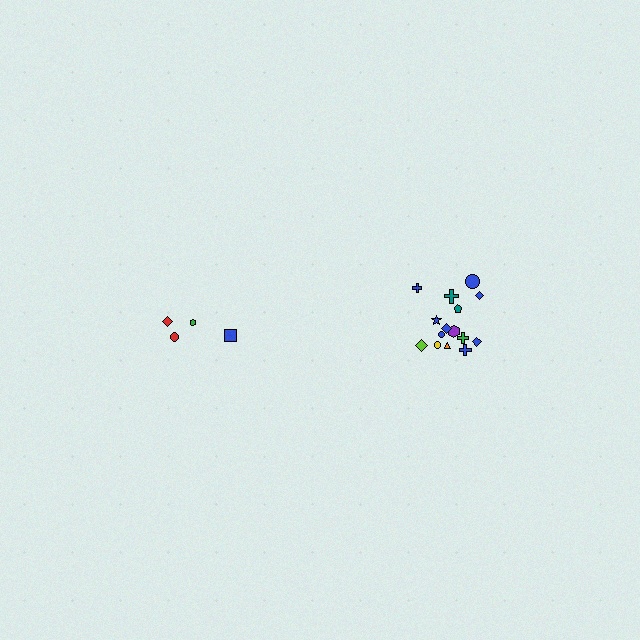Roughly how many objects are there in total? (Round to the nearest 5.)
Roughly 20 objects in total.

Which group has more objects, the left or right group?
The right group.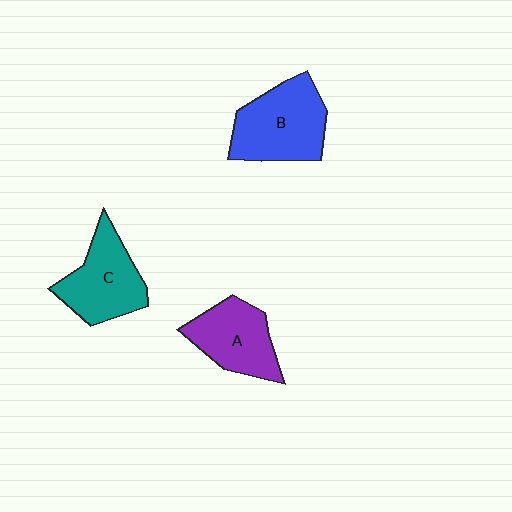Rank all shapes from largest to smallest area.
From largest to smallest: B (blue), C (teal), A (purple).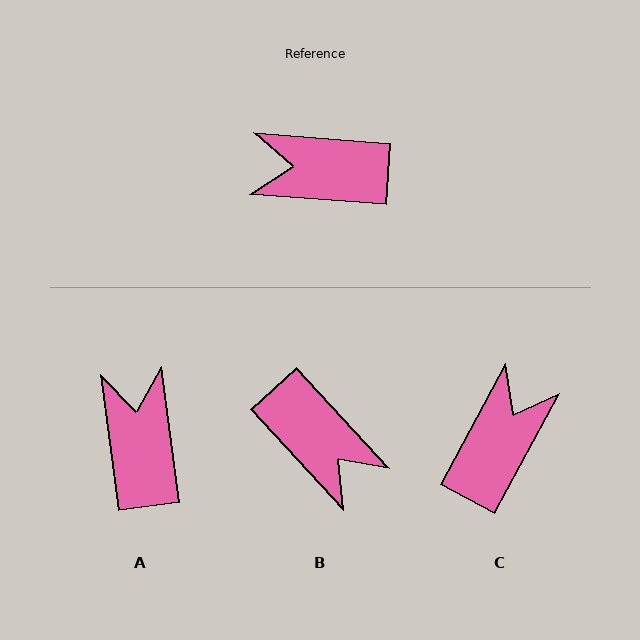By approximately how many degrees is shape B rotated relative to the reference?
Approximately 137 degrees counter-clockwise.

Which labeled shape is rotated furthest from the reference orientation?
B, about 137 degrees away.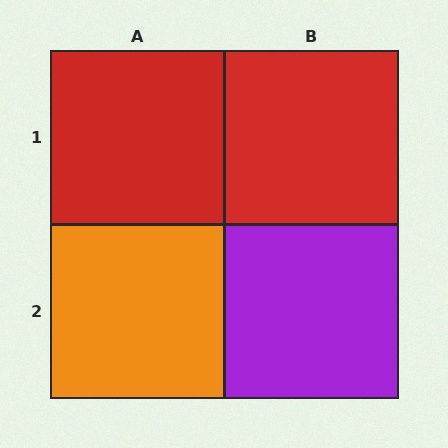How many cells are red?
2 cells are red.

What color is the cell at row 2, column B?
Purple.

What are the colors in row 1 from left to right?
Red, red.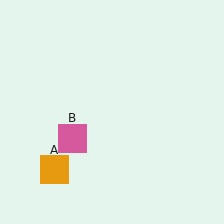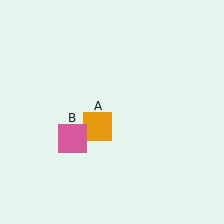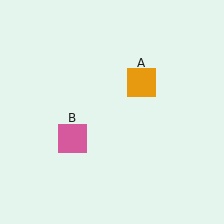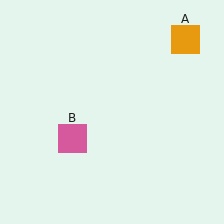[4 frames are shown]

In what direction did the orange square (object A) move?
The orange square (object A) moved up and to the right.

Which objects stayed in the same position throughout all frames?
Pink square (object B) remained stationary.